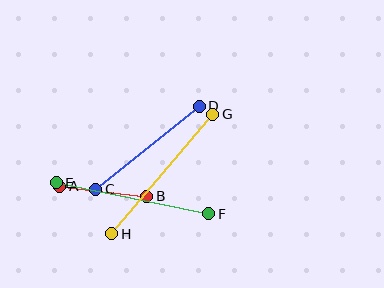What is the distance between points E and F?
The distance is approximately 156 pixels.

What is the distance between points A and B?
The distance is approximately 88 pixels.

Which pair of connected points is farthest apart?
Points G and H are farthest apart.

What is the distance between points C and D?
The distance is approximately 133 pixels.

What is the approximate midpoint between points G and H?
The midpoint is at approximately (162, 174) pixels.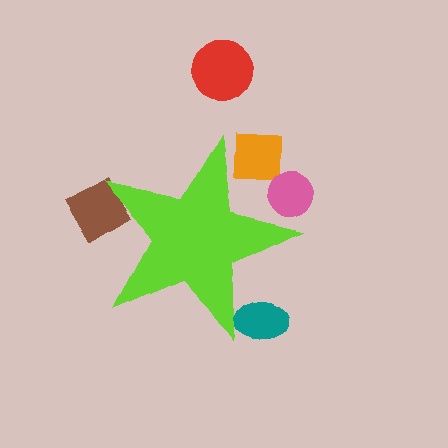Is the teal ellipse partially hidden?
Yes, the teal ellipse is partially hidden behind the lime star.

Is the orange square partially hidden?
Yes, the orange square is partially hidden behind the lime star.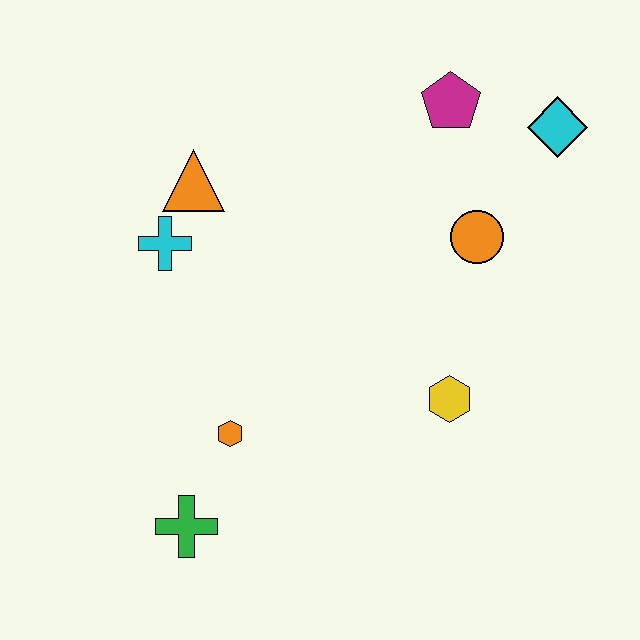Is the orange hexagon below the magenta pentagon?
Yes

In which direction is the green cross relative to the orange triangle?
The green cross is below the orange triangle.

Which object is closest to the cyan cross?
The orange triangle is closest to the cyan cross.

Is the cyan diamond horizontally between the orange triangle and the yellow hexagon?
No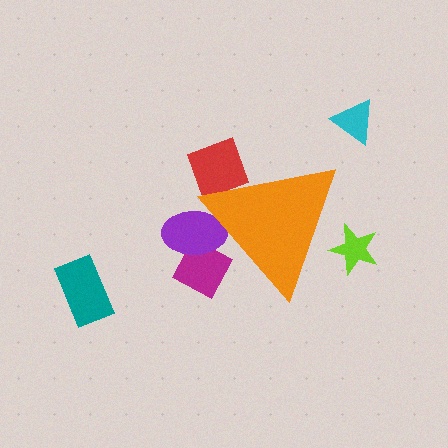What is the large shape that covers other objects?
An orange triangle.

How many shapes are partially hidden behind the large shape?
4 shapes are partially hidden.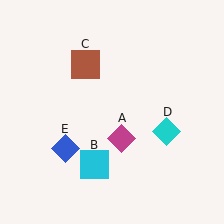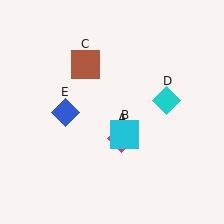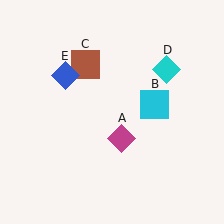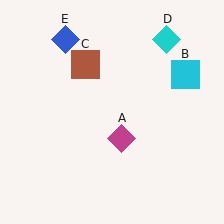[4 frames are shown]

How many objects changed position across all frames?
3 objects changed position: cyan square (object B), cyan diamond (object D), blue diamond (object E).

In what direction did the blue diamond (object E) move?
The blue diamond (object E) moved up.